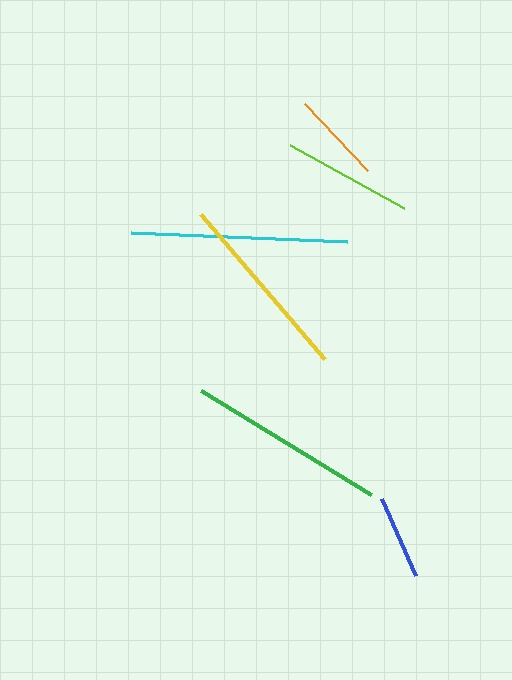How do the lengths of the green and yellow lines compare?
The green and yellow lines are approximately the same length.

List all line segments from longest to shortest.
From longest to shortest: cyan, green, yellow, lime, orange, blue.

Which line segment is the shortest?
The blue line is the shortest at approximately 84 pixels.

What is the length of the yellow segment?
The yellow segment is approximately 191 pixels long.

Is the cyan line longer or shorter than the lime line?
The cyan line is longer than the lime line.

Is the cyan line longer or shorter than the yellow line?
The cyan line is longer than the yellow line.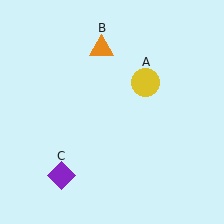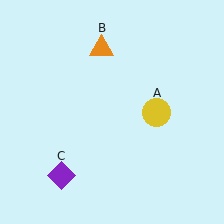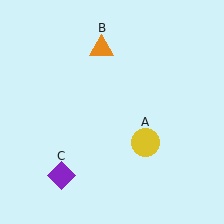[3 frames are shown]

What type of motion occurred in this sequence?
The yellow circle (object A) rotated clockwise around the center of the scene.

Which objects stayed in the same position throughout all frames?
Orange triangle (object B) and purple diamond (object C) remained stationary.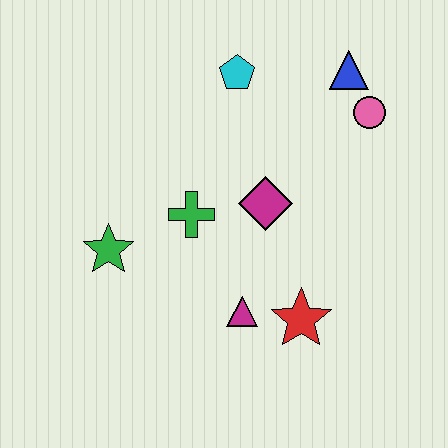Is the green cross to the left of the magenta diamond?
Yes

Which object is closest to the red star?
The magenta triangle is closest to the red star.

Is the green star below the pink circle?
Yes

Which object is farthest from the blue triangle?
The green star is farthest from the blue triangle.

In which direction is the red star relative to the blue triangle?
The red star is below the blue triangle.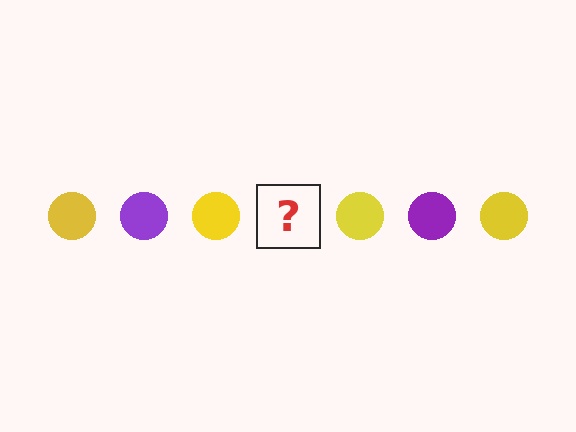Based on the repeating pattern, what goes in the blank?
The blank should be a purple circle.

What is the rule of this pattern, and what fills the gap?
The rule is that the pattern cycles through yellow, purple circles. The gap should be filled with a purple circle.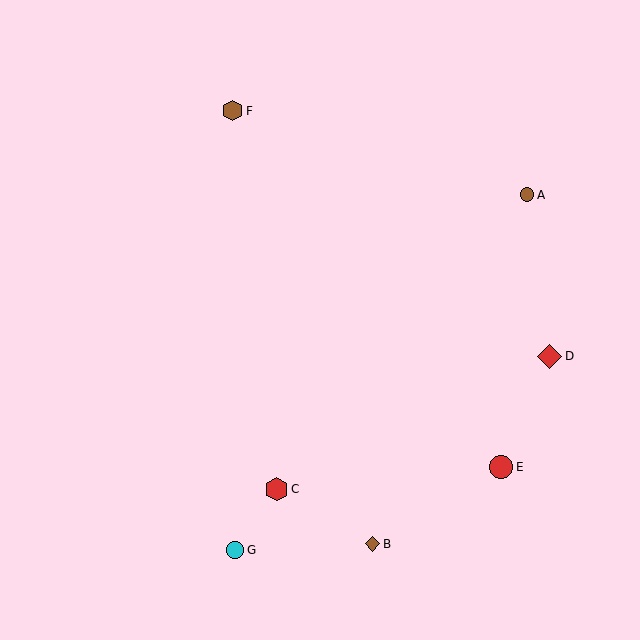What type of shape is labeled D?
Shape D is a red diamond.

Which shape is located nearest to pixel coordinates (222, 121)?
The brown hexagon (labeled F) at (233, 111) is nearest to that location.